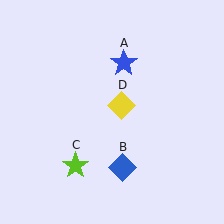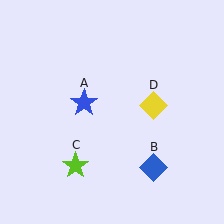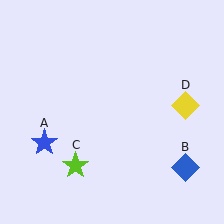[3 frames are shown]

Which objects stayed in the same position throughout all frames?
Lime star (object C) remained stationary.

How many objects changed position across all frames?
3 objects changed position: blue star (object A), blue diamond (object B), yellow diamond (object D).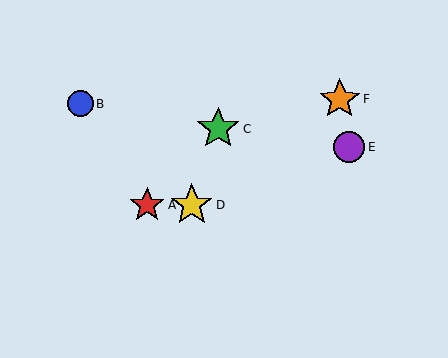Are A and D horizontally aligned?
Yes, both are at y≈205.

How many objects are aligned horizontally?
2 objects (A, D) are aligned horizontally.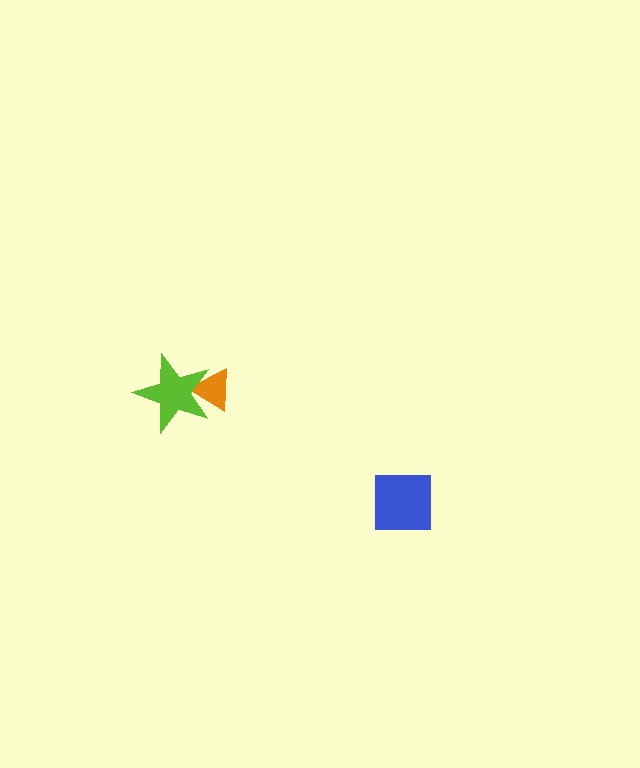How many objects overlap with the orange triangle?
1 object overlaps with the orange triangle.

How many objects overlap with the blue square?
0 objects overlap with the blue square.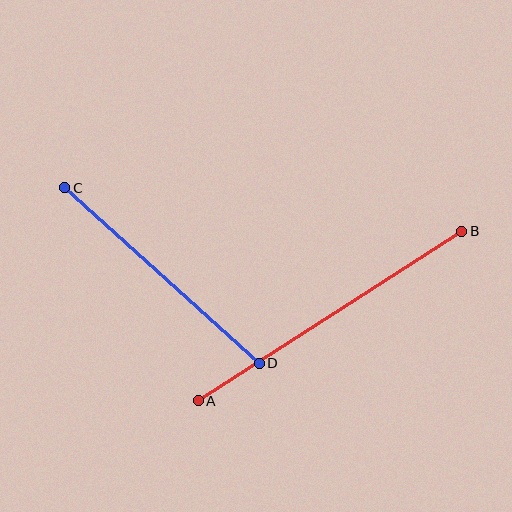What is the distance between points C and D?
The distance is approximately 262 pixels.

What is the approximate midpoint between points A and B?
The midpoint is at approximately (330, 316) pixels.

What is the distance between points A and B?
The distance is approximately 313 pixels.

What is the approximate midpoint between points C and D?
The midpoint is at approximately (162, 276) pixels.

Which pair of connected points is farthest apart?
Points A and B are farthest apart.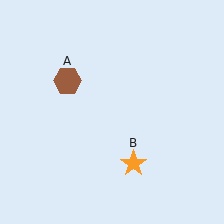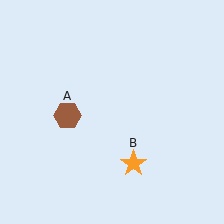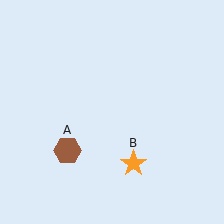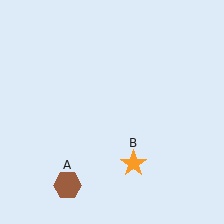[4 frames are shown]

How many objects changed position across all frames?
1 object changed position: brown hexagon (object A).